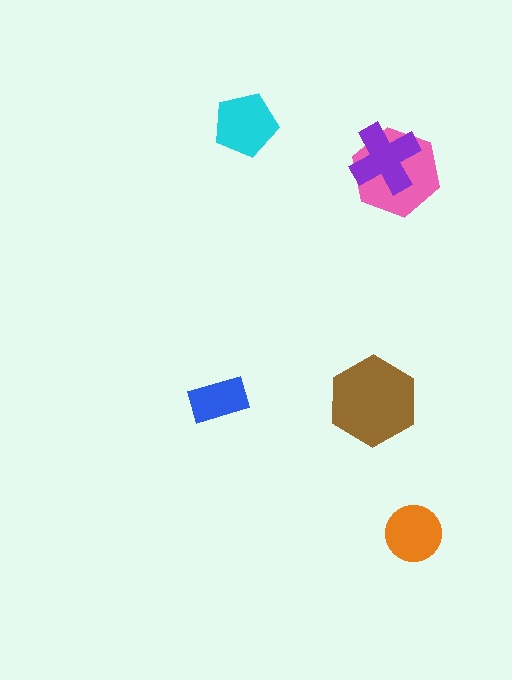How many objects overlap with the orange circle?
0 objects overlap with the orange circle.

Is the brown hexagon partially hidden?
No, no other shape covers it.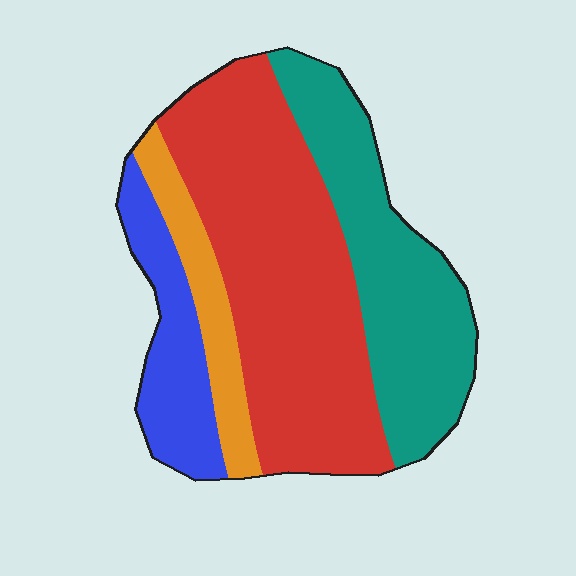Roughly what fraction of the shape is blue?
Blue covers about 15% of the shape.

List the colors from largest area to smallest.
From largest to smallest: red, teal, blue, orange.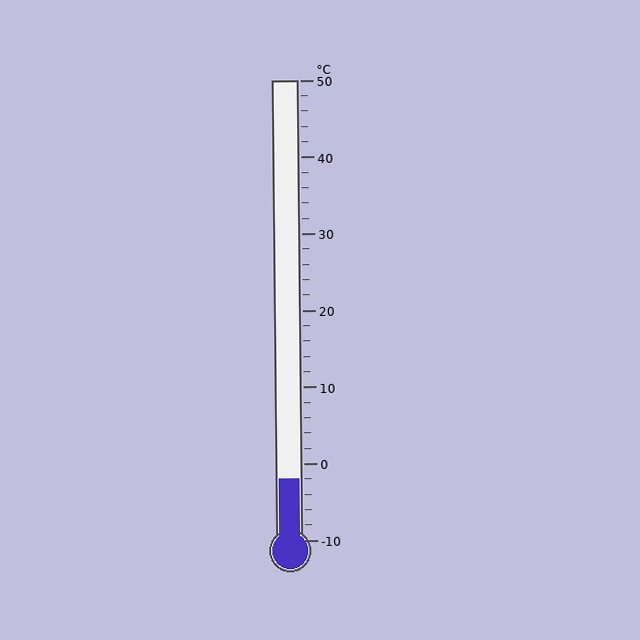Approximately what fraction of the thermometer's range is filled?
The thermometer is filled to approximately 15% of its range.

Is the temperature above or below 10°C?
The temperature is below 10°C.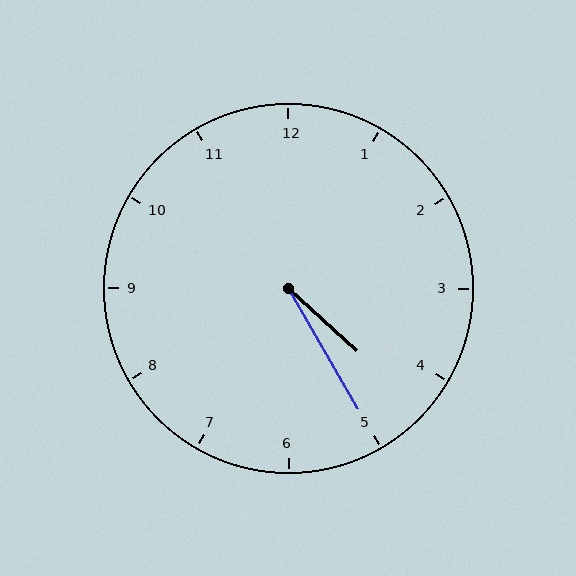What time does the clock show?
4:25.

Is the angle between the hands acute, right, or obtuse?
It is acute.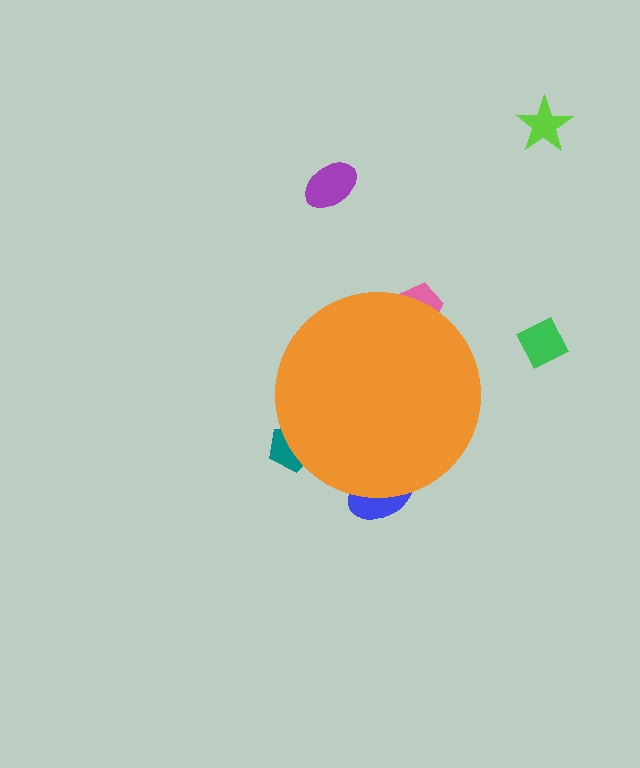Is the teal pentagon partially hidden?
Yes, the teal pentagon is partially hidden behind the orange circle.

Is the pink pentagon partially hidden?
Yes, the pink pentagon is partially hidden behind the orange circle.